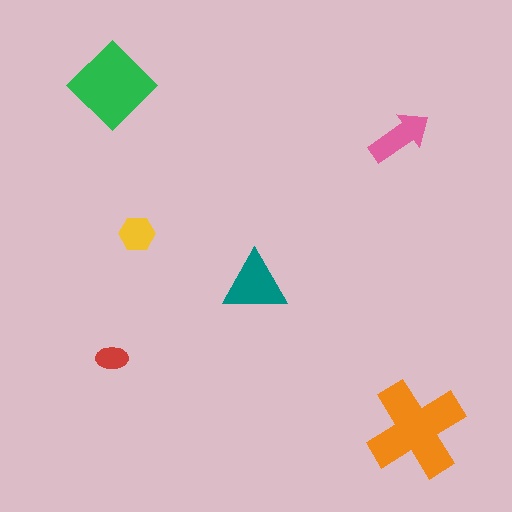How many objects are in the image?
There are 6 objects in the image.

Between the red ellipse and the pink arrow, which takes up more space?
The pink arrow.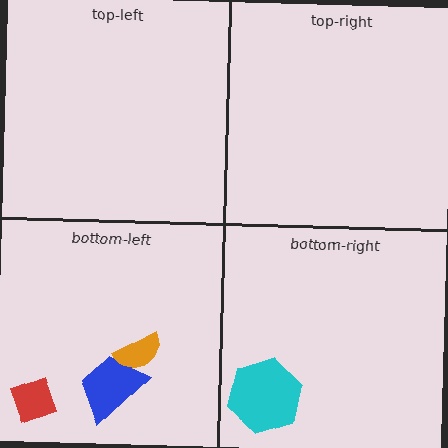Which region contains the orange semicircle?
The bottom-left region.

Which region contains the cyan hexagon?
The bottom-right region.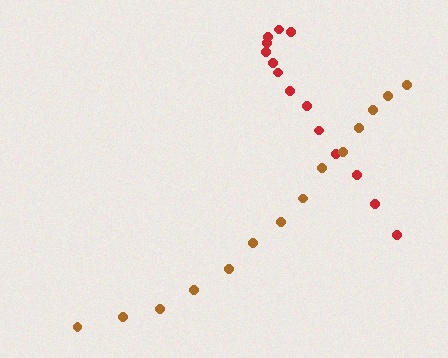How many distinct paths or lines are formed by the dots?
There are 2 distinct paths.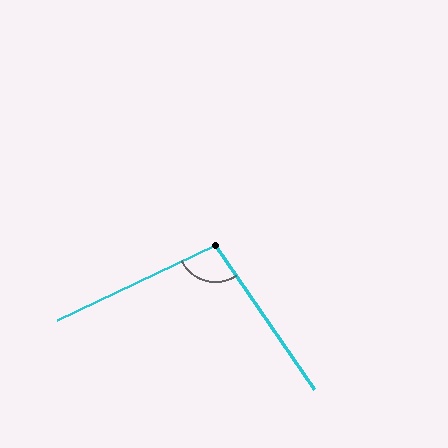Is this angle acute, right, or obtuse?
It is obtuse.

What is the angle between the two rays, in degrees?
Approximately 99 degrees.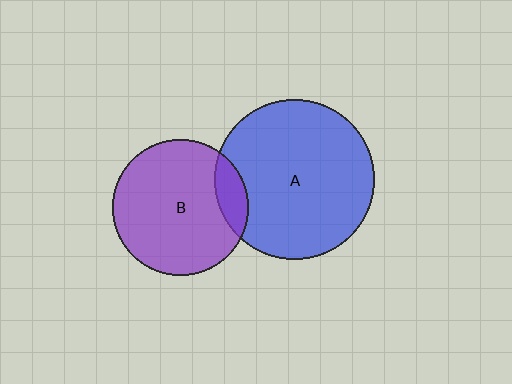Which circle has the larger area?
Circle A (blue).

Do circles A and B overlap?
Yes.